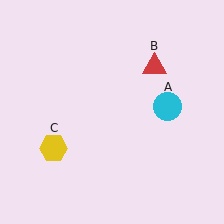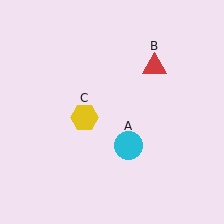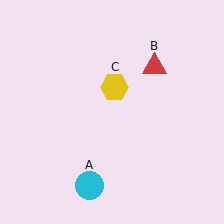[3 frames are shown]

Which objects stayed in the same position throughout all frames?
Red triangle (object B) remained stationary.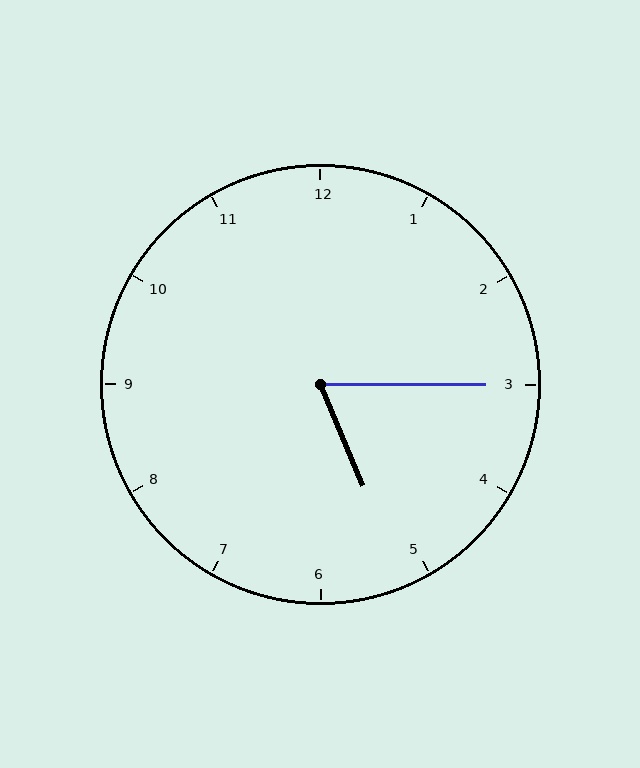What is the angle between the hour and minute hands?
Approximately 68 degrees.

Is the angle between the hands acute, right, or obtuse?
It is acute.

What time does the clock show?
5:15.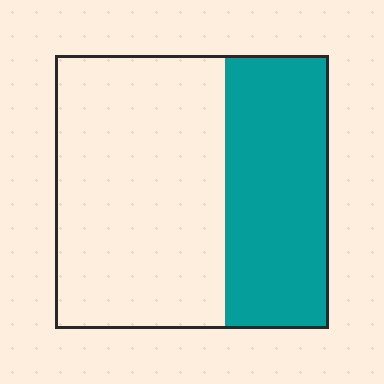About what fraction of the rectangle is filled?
About three eighths (3/8).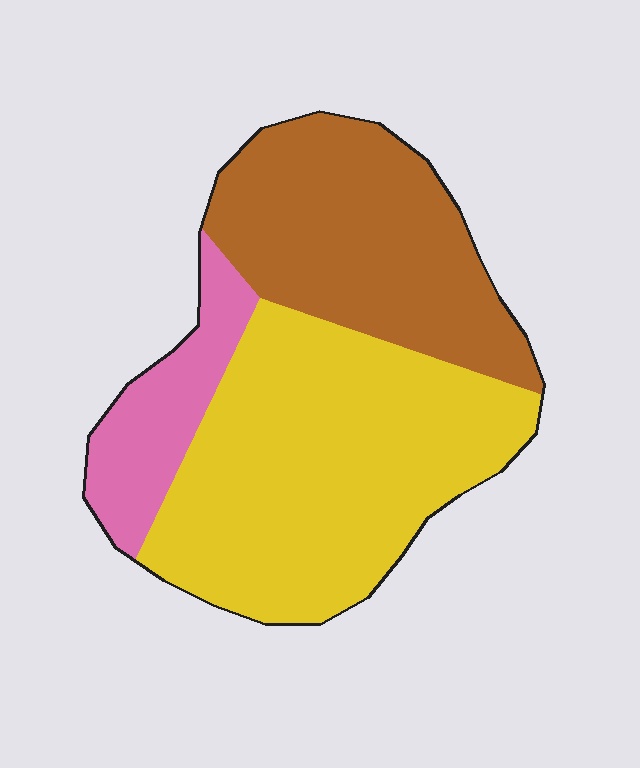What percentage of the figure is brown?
Brown takes up about one third (1/3) of the figure.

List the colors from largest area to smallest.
From largest to smallest: yellow, brown, pink.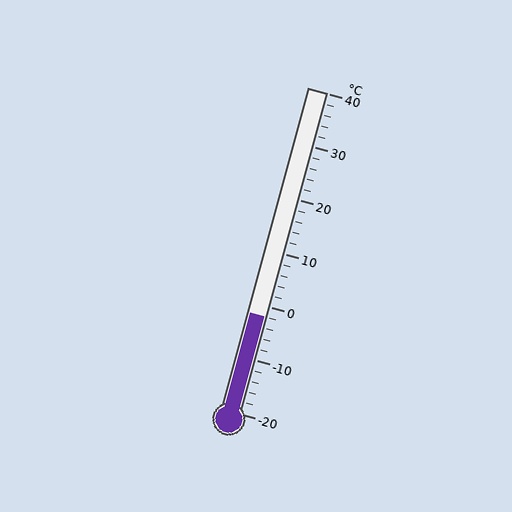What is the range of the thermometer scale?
The thermometer scale ranges from -20°C to 40°C.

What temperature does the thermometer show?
The thermometer shows approximately -2°C.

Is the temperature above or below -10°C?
The temperature is above -10°C.